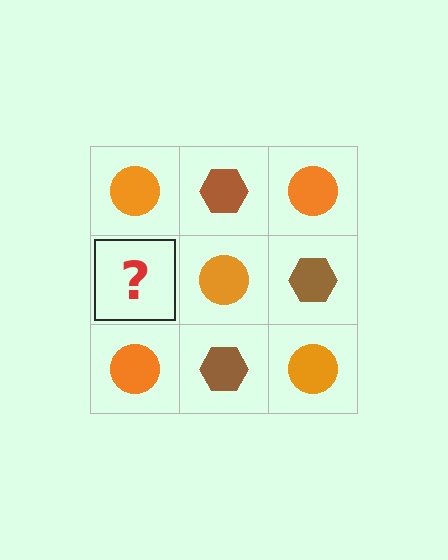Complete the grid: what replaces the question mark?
The question mark should be replaced with a brown hexagon.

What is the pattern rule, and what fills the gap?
The rule is that it alternates orange circle and brown hexagon in a checkerboard pattern. The gap should be filled with a brown hexagon.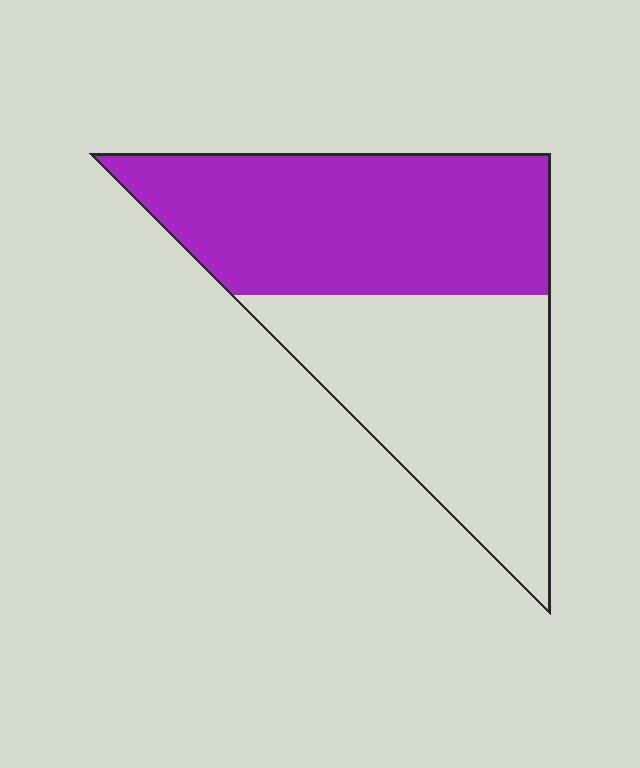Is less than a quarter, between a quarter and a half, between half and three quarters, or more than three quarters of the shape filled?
Between half and three quarters.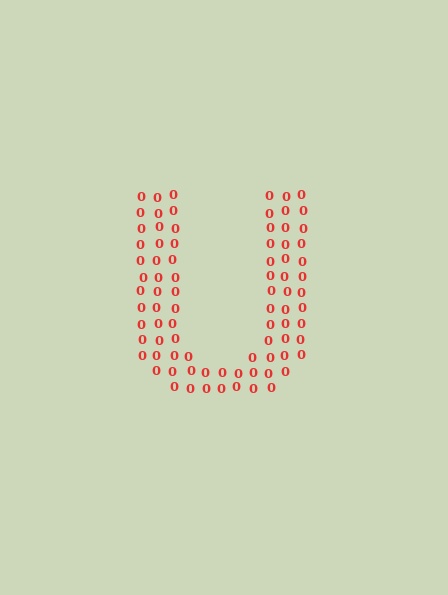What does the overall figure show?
The overall figure shows the letter U.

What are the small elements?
The small elements are digit 0's.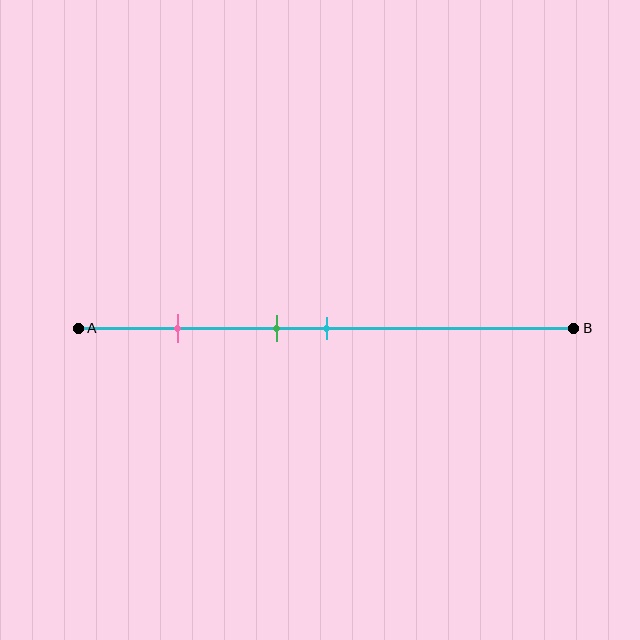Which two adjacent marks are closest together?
The green and cyan marks are the closest adjacent pair.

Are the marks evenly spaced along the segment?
No, the marks are not evenly spaced.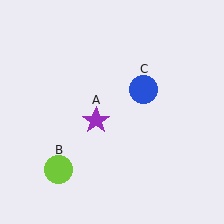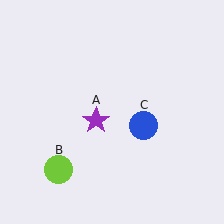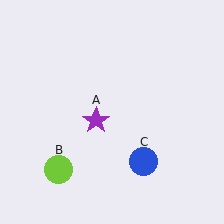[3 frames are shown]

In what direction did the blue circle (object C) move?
The blue circle (object C) moved down.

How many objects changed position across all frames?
1 object changed position: blue circle (object C).